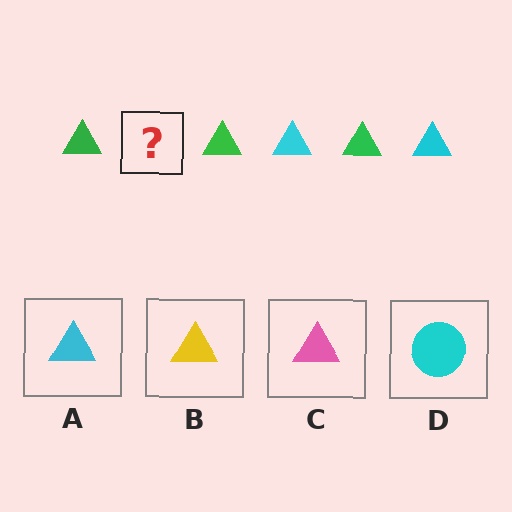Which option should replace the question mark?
Option A.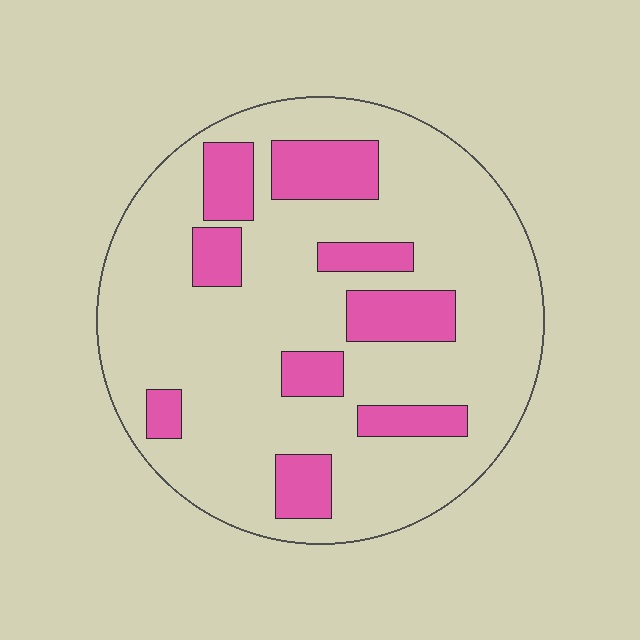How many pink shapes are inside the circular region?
9.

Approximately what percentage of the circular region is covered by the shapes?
Approximately 20%.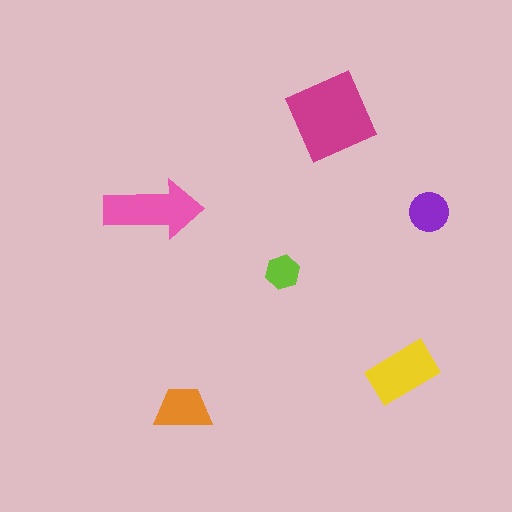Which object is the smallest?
The lime hexagon.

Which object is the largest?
The magenta diamond.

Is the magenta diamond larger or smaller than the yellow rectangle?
Larger.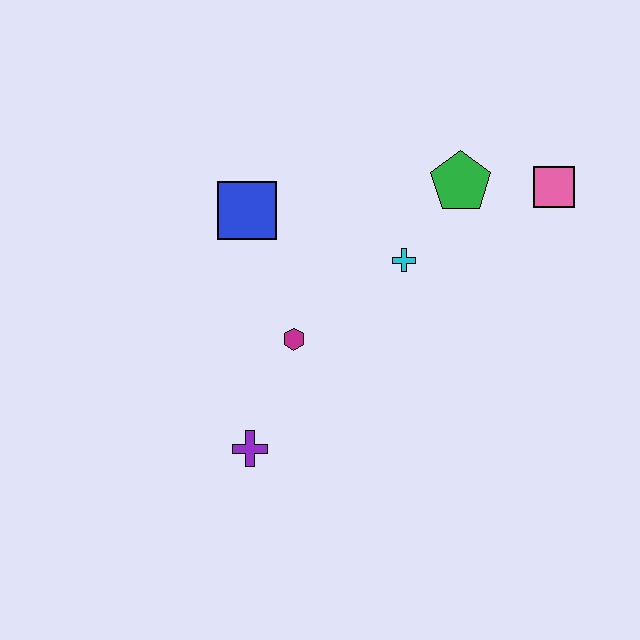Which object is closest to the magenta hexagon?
The purple cross is closest to the magenta hexagon.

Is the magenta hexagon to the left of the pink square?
Yes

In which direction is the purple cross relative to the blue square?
The purple cross is below the blue square.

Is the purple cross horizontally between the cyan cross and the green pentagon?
No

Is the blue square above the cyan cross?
Yes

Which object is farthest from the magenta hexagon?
The pink square is farthest from the magenta hexagon.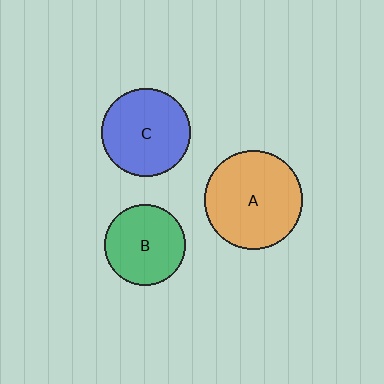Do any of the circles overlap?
No, none of the circles overlap.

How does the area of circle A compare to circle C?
Approximately 1.2 times.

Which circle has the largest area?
Circle A (orange).